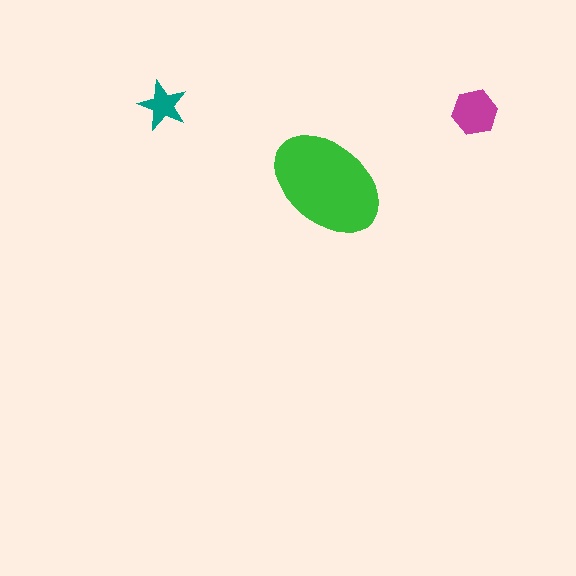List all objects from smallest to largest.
The teal star, the magenta hexagon, the green ellipse.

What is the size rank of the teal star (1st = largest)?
3rd.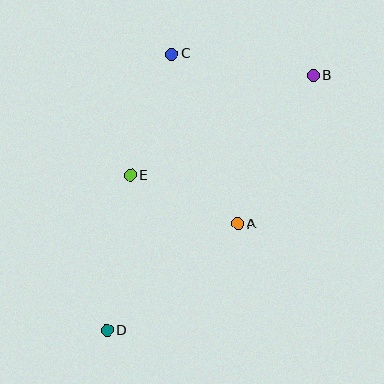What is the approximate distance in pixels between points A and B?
The distance between A and B is approximately 167 pixels.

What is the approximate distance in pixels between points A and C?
The distance between A and C is approximately 182 pixels.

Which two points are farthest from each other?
Points B and D are farthest from each other.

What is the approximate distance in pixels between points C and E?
The distance between C and E is approximately 128 pixels.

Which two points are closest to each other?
Points A and E are closest to each other.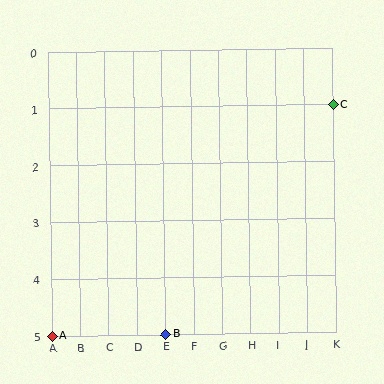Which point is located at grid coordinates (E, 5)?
Point B is at (E, 5).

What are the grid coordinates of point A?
Point A is at grid coordinates (A, 5).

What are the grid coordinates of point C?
Point C is at grid coordinates (K, 1).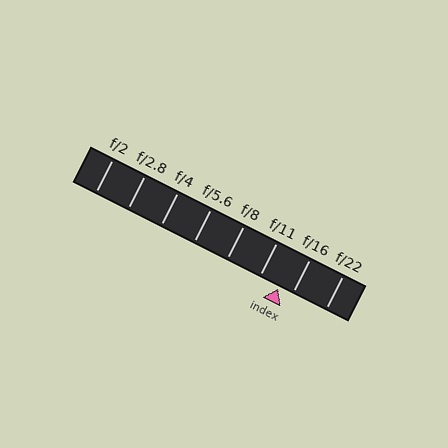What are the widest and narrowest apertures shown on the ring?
The widest aperture shown is f/2 and the narrowest is f/22.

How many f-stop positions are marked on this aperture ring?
There are 8 f-stop positions marked.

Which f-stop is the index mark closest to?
The index mark is closest to f/16.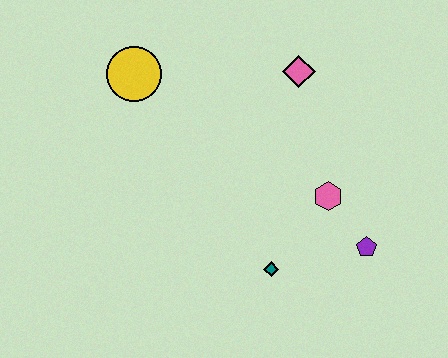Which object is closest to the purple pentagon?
The pink hexagon is closest to the purple pentagon.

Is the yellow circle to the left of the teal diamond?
Yes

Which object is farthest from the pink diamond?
The teal diamond is farthest from the pink diamond.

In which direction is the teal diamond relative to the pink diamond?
The teal diamond is below the pink diamond.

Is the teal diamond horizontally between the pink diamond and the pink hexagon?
No